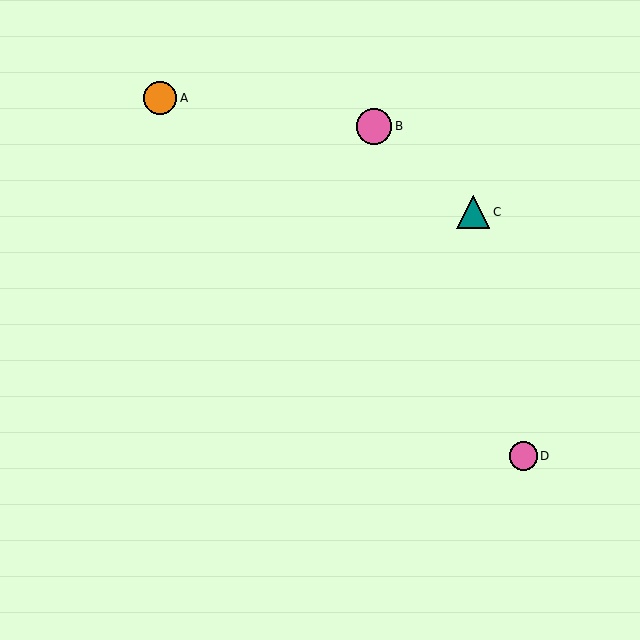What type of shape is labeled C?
Shape C is a teal triangle.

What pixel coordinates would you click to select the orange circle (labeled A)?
Click at (160, 98) to select the orange circle A.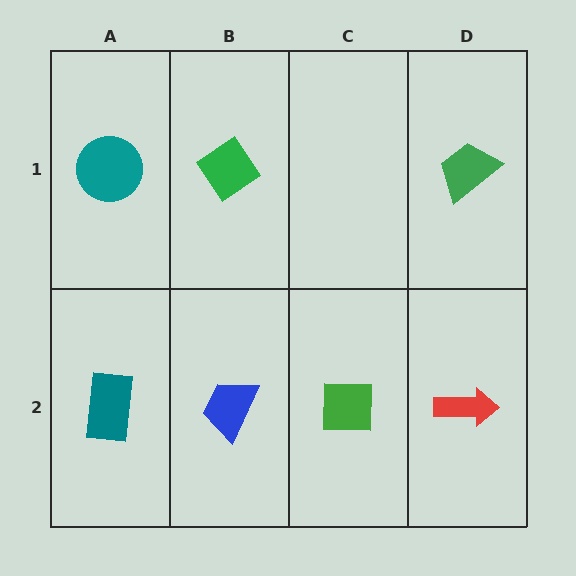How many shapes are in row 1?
3 shapes.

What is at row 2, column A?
A teal rectangle.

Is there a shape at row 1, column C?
No, that cell is empty.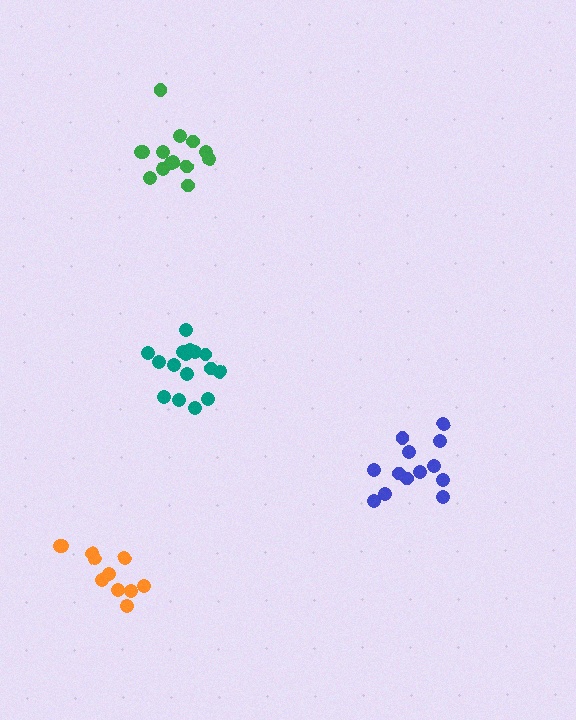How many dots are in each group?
Group 1: 16 dots, Group 2: 11 dots, Group 3: 14 dots, Group 4: 14 dots (55 total).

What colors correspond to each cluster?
The clusters are colored: teal, orange, green, blue.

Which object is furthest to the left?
The orange cluster is leftmost.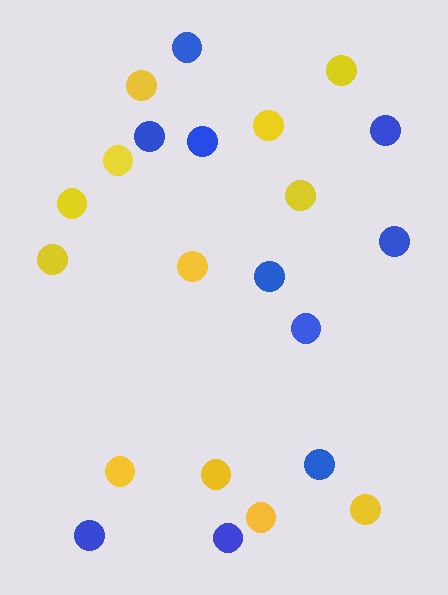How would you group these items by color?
There are 2 groups: one group of yellow circles (12) and one group of blue circles (10).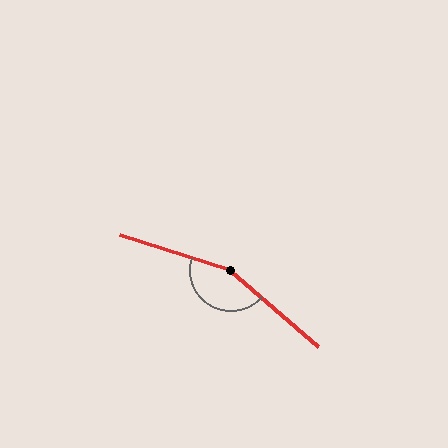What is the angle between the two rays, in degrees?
Approximately 157 degrees.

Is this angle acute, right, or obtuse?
It is obtuse.